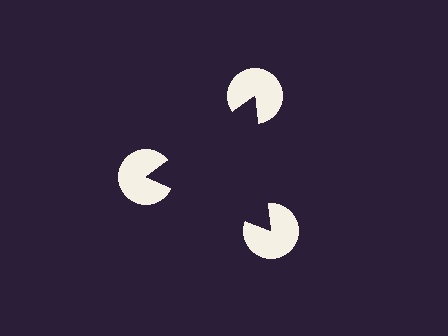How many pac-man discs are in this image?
There are 3 — one at each vertex of the illusory triangle.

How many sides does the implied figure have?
3 sides.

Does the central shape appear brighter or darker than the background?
It typically appears slightly darker than the background, even though no actual brightness change is drawn.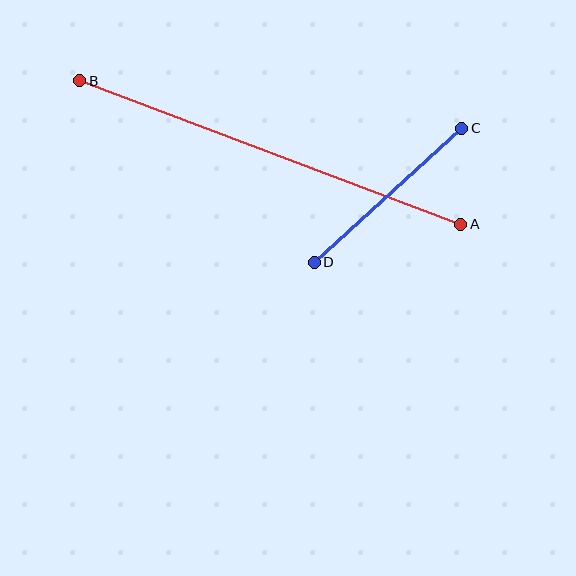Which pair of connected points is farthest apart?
Points A and B are farthest apart.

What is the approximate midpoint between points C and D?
The midpoint is at approximately (388, 195) pixels.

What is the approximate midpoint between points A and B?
The midpoint is at approximately (270, 152) pixels.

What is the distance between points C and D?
The distance is approximately 199 pixels.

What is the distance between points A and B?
The distance is approximately 407 pixels.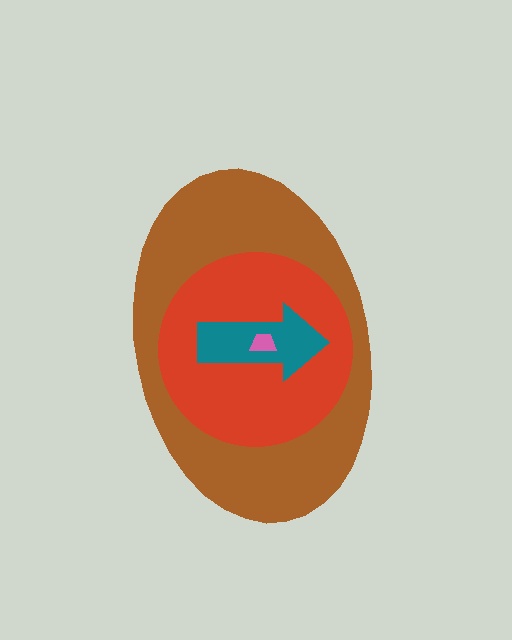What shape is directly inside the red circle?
The teal arrow.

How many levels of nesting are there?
4.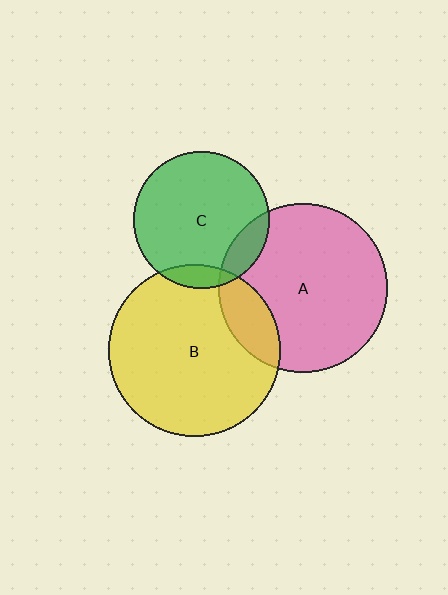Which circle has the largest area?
Circle B (yellow).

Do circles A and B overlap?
Yes.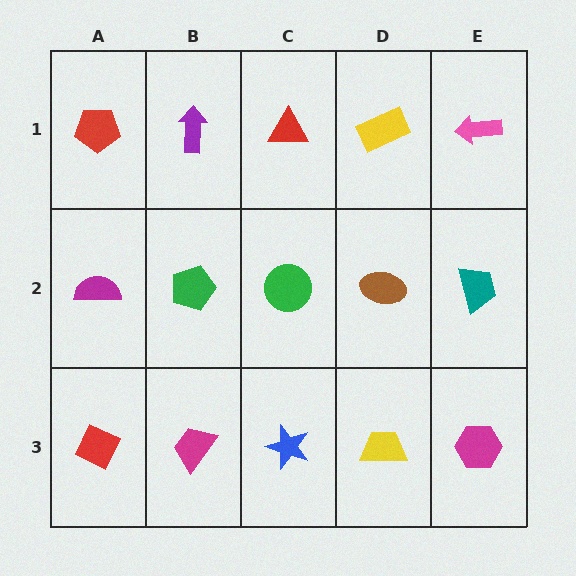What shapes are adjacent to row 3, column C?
A green circle (row 2, column C), a magenta trapezoid (row 3, column B), a yellow trapezoid (row 3, column D).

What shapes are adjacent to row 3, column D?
A brown ellipse (row 2, column D), a blue star (row 3, column C), a magenta hexagon (row 3, column E).